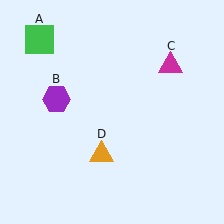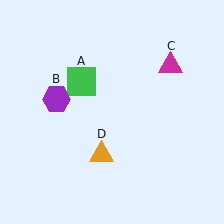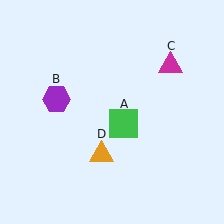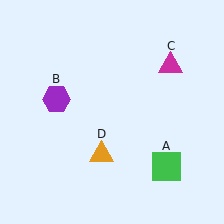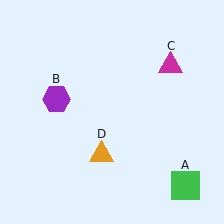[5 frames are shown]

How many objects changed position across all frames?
1 object changed position: green square (object A).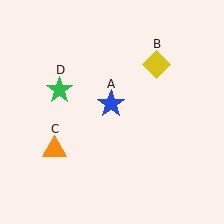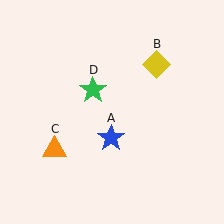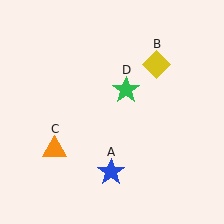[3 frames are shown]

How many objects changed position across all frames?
2 objects changed position: blue star (object A), green star (object D).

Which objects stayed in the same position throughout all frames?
Yellow diamond (object B) and orange triangle (object C) remained stationary.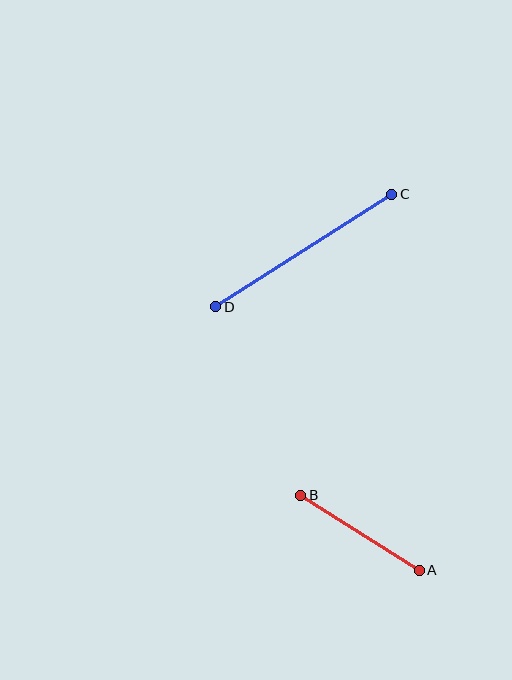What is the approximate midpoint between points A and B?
The midpoint is at approximately (360, 533) pixels.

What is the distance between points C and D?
The distance is approximately 209 pixels.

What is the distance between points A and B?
The distance is approximately 140 pixels.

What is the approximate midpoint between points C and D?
The midpoint is at approximately (304, 250) pixels.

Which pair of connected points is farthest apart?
Points C and D are farthest apart.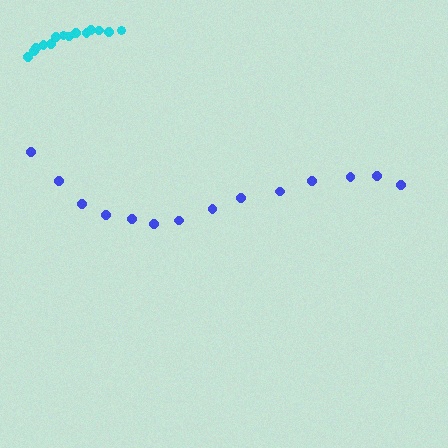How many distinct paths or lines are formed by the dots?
There are 2 distinct paths.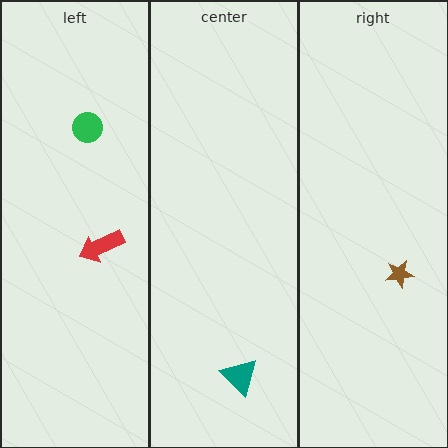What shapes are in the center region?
The teal triangle.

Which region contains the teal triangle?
The center region.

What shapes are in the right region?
The brown star.